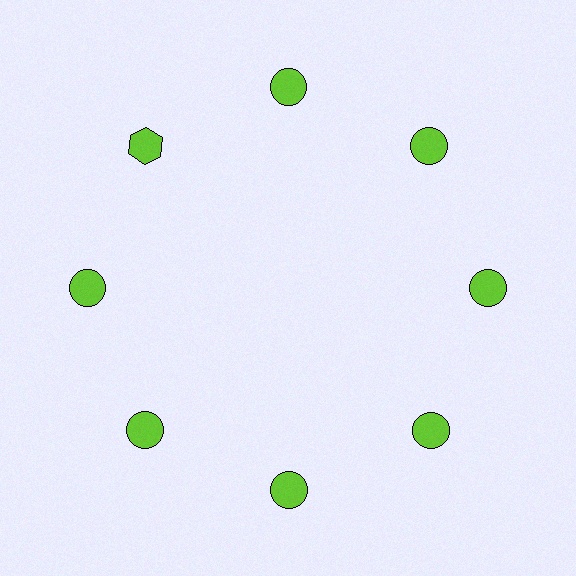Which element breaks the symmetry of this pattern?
The lime hexagon at roughly the 10 o'clock position breaks the symmetry. All other shapes are lime circles.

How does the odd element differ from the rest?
It has a different shape: hexagon instead of circle.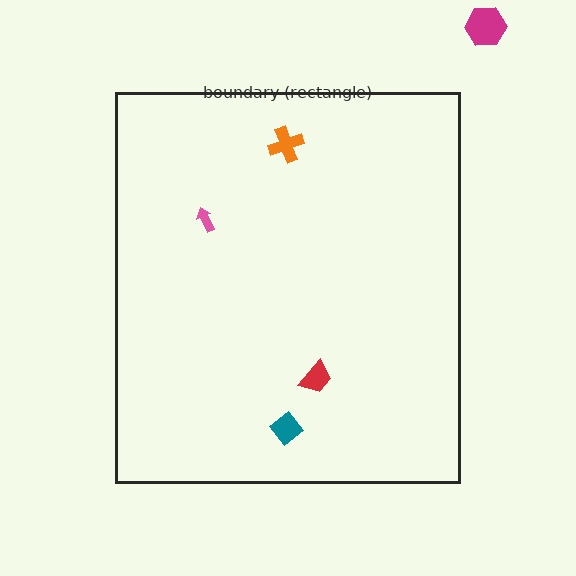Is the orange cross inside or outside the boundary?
Inside.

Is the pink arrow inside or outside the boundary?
Inside.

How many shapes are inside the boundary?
4 inside, 1 outside.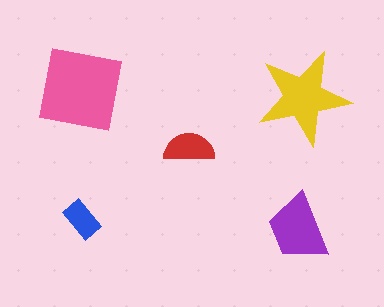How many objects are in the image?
There are 5 objects in the image.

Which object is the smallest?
The blue rectangle.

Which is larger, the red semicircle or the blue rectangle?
The red semicircle.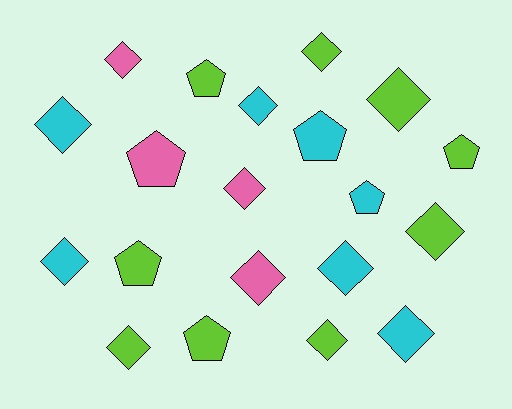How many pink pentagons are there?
There is 1 pink pentagon.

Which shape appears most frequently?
Diamond, with 13 objects.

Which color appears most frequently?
Lime, with 9 objects.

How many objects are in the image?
There are 20 objects.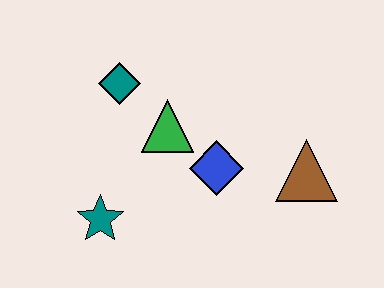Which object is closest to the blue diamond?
The green triangle is closest to the blue diamond.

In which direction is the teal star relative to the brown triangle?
The teal star is to the left of the brown triangle.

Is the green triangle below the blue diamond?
No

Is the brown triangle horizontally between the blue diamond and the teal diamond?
No